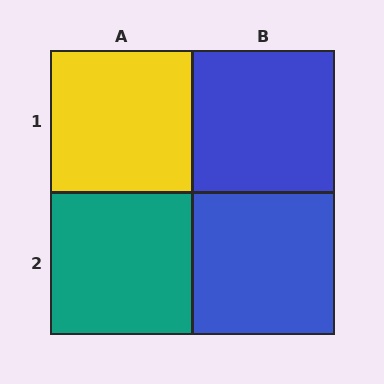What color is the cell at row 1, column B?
Blue.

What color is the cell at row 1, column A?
Yellow.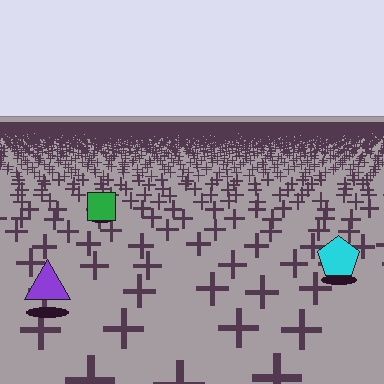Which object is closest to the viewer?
The purple triangle is closest. The texture marks near it are larger and more spread out.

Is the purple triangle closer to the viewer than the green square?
Yes. The purple triangle is closer — you can tell from the texture gradient: the ground texture is coarser near it.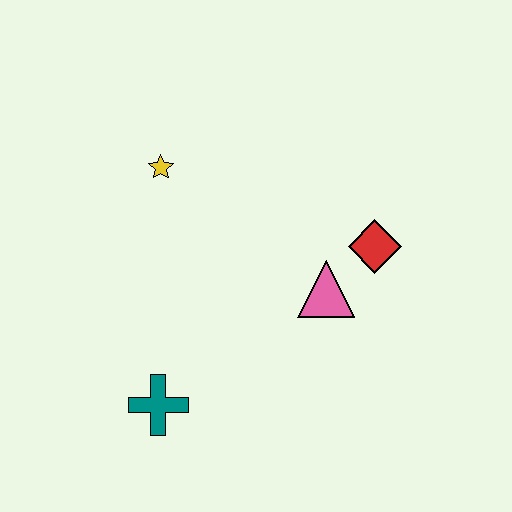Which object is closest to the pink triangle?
The red diamond is closest to the pink triangle.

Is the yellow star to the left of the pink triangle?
Yes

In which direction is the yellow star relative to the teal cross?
The yellow star is above the teal cross.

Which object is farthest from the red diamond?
The teal cross is farthest from the red diamond.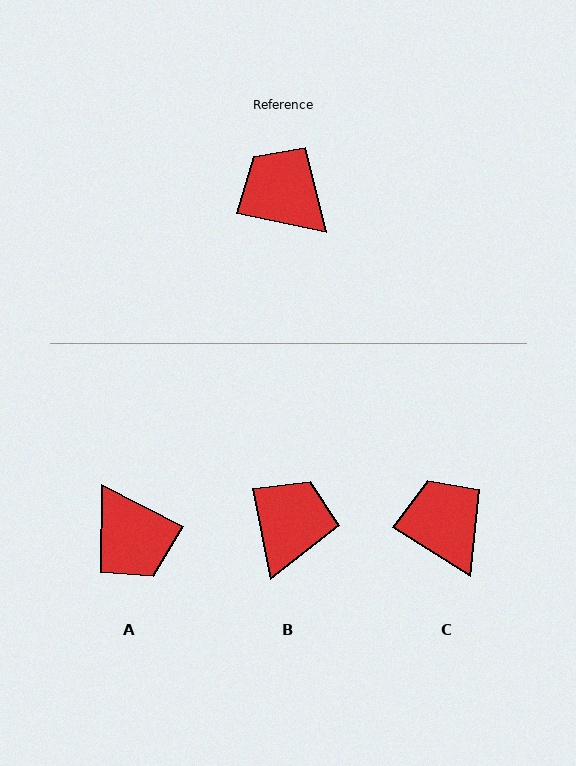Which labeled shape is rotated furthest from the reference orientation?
A, about 165 degrees away.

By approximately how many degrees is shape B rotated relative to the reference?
Approximately 67 degrees clockwise.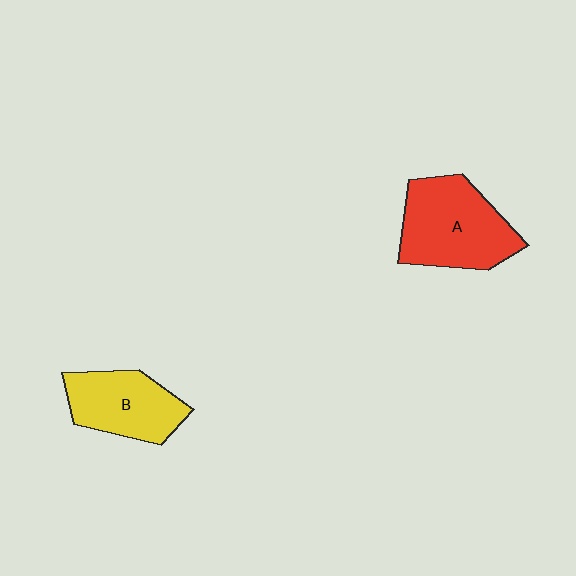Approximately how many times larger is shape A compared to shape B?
Approximately 1.3 times.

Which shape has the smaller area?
Shape B (yellow).